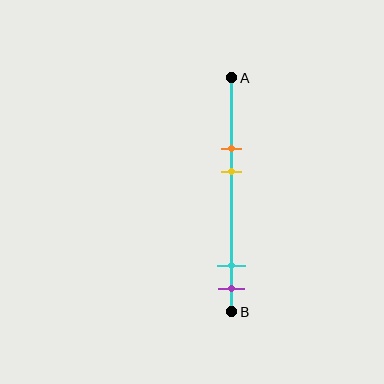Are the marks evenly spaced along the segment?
No, the marks are not evenly spaced.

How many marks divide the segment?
There are 4 marks dividing the segment.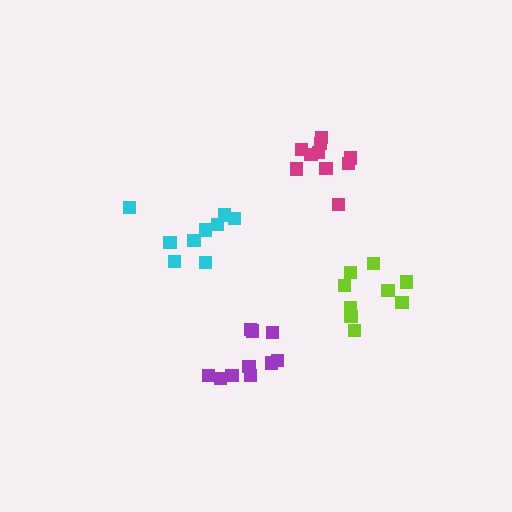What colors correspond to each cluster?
The clusters are colored: cyan, purple, magenta, lime.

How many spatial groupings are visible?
There are 4 spatial groupings.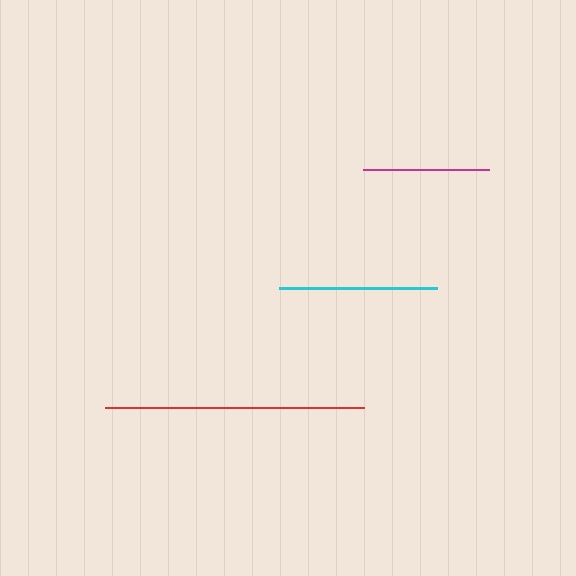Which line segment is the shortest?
The magenta line is the shortest at approximately 125 pixels.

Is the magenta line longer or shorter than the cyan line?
The cyan line is longer than the magenta line.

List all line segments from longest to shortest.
From longest to shortest: red, cyan, magenta.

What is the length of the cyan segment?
The cyan segment is approximately 157 pixels long.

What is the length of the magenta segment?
The magenta segment is approximately 125 pixels long.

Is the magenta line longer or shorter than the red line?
The red line is longer than the magenta line.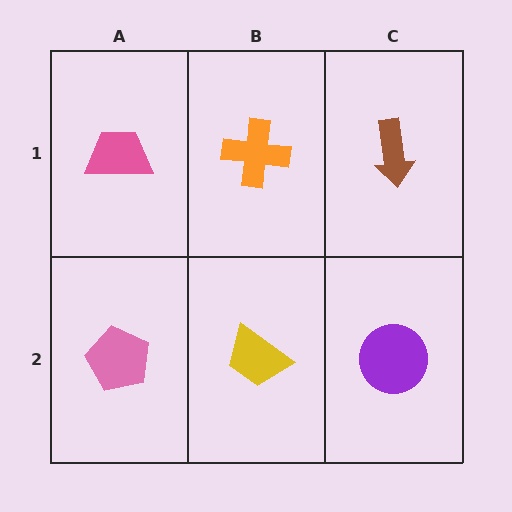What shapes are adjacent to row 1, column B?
A yellow trapezoid (row 2, column B), a pink trapezoid (row 1, column A), a brown arrow (row 1, column C).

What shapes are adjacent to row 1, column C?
A purple circle (row 2, column C), an orange cross (row 1, column B).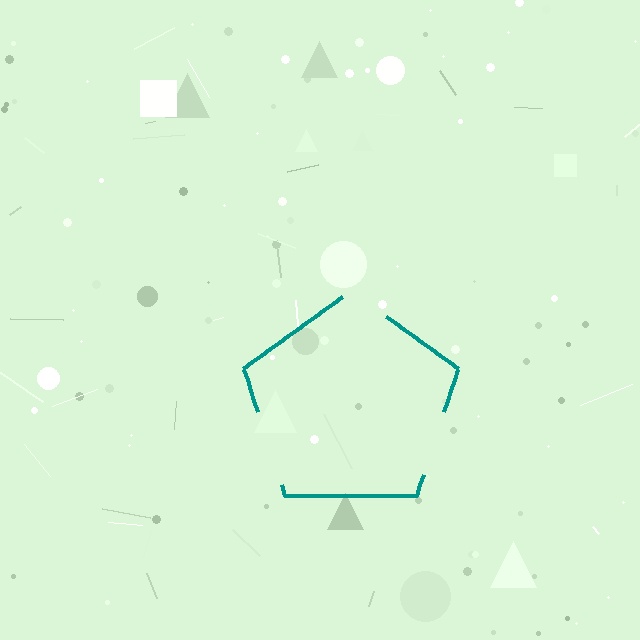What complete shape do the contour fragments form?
The contour fragments form a pentagon.